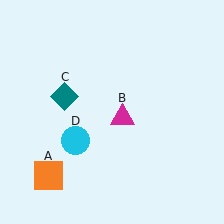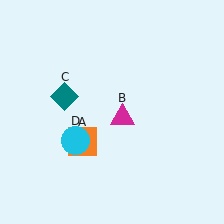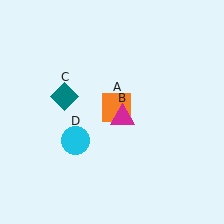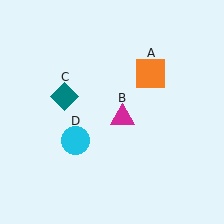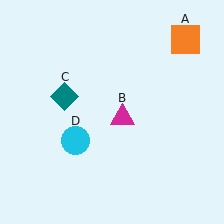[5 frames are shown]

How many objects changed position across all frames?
1 object changed position: orange square (object A).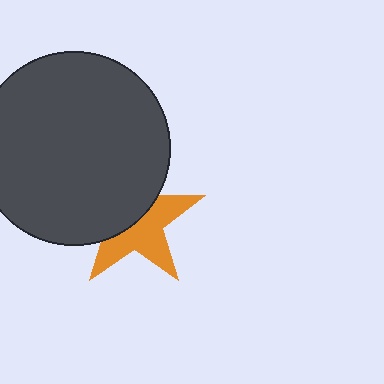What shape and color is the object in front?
The object in front is a dark gray circle.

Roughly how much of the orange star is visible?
About half of it is visible (roughly 52%).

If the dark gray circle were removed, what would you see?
You would see the complete orange star.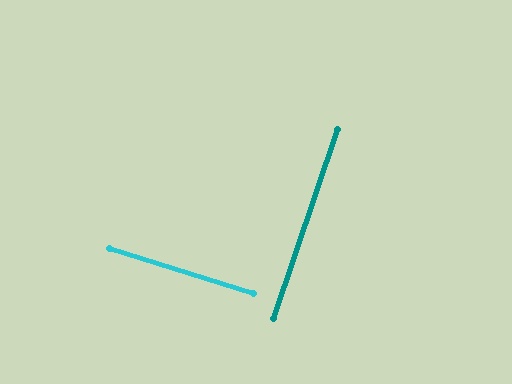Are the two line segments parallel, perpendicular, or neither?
Perpendicular — they meet at approximately 89°.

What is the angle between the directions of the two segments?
Approximately 89 degrees.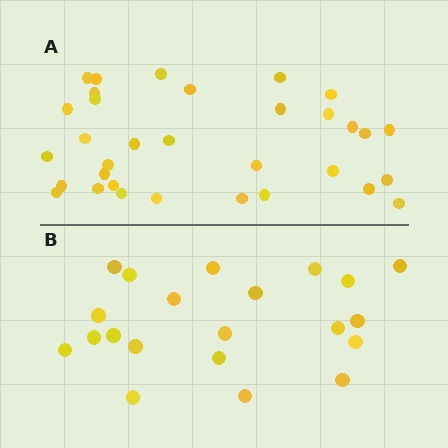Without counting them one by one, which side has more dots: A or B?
Region A (the top region) has more dots.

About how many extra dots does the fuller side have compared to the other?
Region A has roughly 12 or so more dots than region B.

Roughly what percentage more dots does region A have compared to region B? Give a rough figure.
About 55% more.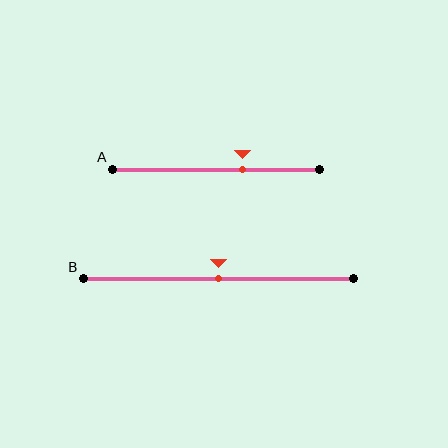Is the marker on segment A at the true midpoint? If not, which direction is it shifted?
No, the marker on segment A is shifted to the right by about 13% of the segment length.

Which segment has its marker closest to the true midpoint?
Segment B has its marker closest to the true midpoint.